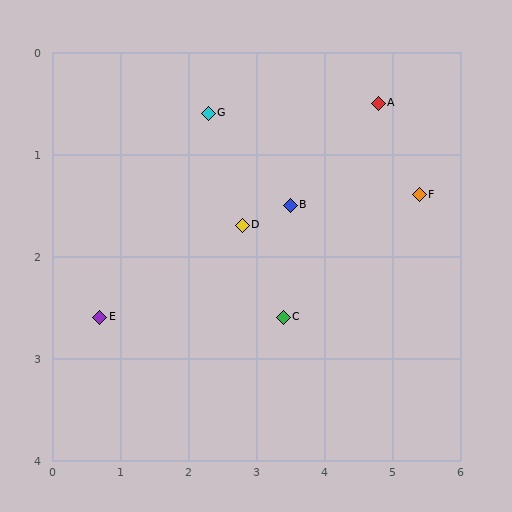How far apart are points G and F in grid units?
Points G and F are about 3.2 grid units apart.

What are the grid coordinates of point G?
Point G is at approximately (2.3, 0.6).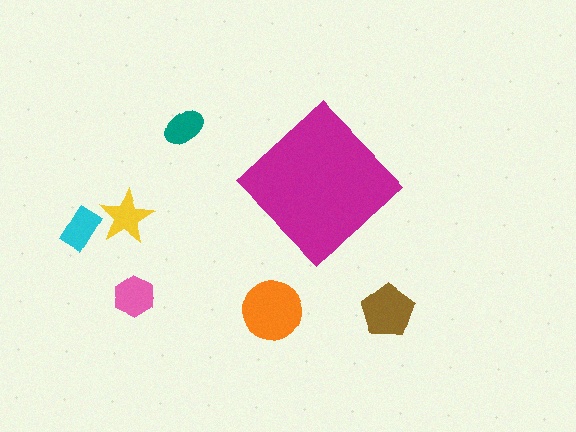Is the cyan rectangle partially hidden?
No, the cyan rectangle is fully visible.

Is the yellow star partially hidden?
No, the yellow star is fully visible.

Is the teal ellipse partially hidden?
No, the teal ellipse is fully visible.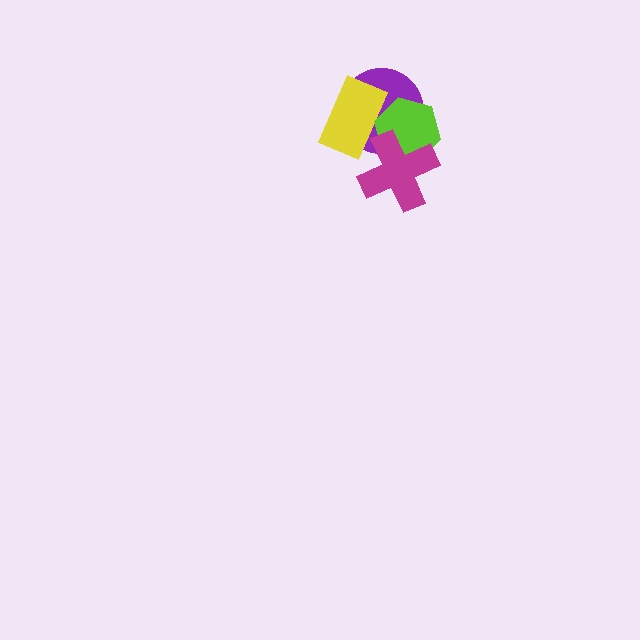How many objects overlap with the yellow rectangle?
2 objects overlap with the yellow rectangle.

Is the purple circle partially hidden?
Yes, it is partially covered by another shape.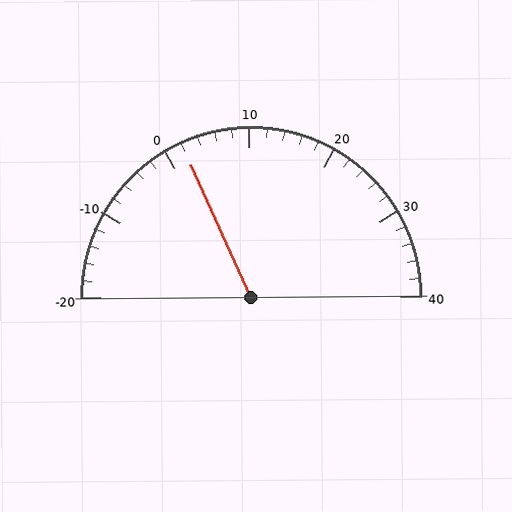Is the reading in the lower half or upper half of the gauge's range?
The reading is in the lower half of the range (-20 to 40).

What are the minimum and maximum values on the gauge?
The gauge ranges from -20 to 40.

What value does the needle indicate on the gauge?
The needle indicates approximately 2.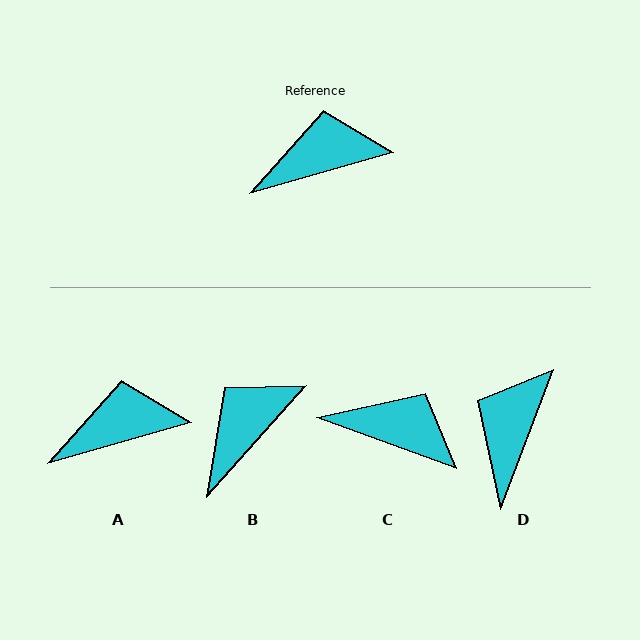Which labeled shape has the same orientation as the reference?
A.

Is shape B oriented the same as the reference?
No, it is off by about 32 degrees.